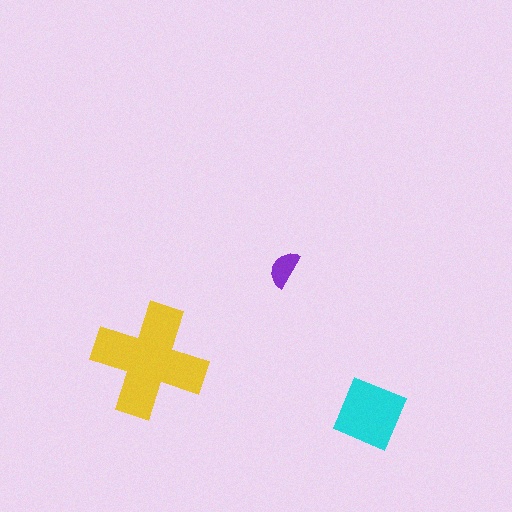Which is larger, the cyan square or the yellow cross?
The yellow cross.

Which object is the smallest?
The purple semicircle.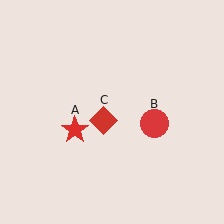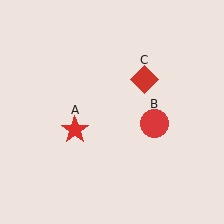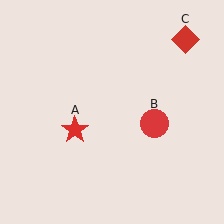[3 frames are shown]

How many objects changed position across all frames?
1 object changed position: red diamond (object C).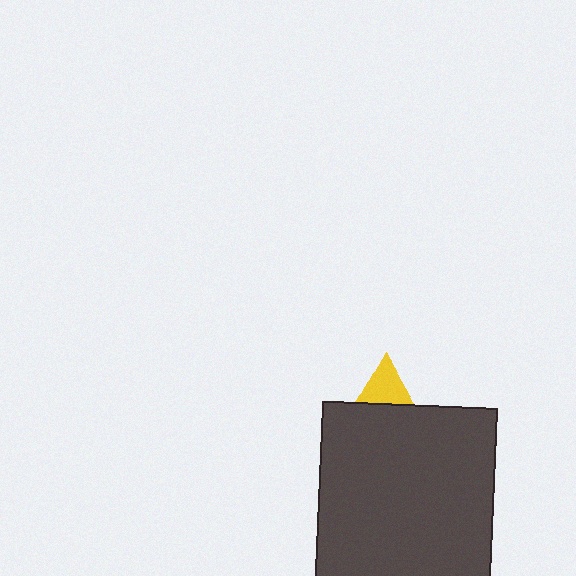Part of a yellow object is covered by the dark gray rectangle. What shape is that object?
It is a triangle.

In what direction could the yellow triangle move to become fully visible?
The yellow triangle could move up. That would shift it out from behind the dark gray rectangle entirely.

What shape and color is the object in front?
The object in front is a dark gray rectangle.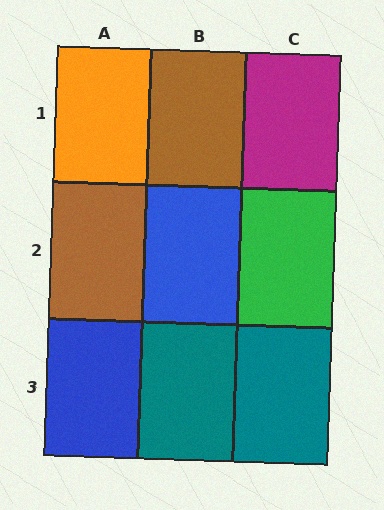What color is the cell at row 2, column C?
Green.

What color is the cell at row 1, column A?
Orange.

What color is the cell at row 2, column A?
Brown.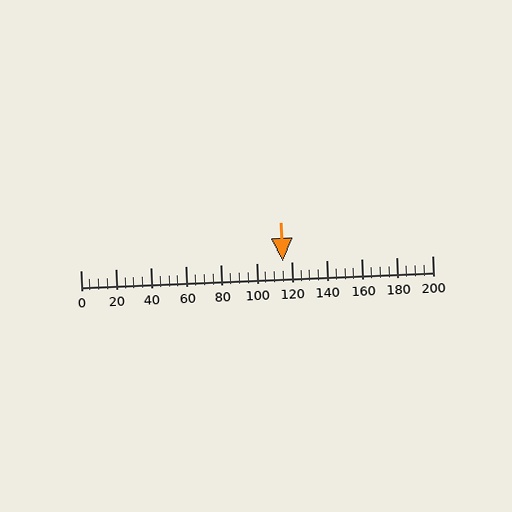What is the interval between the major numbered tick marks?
The major tick marks are spaced 20 units apart.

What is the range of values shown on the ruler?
The ruler shows values from 0 to 200.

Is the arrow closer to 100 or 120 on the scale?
The arrow is closer to 120.